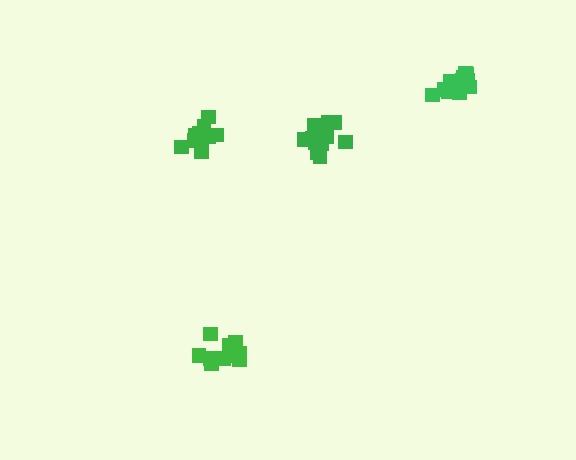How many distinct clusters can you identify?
There are 4 distinct clusters.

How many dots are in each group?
Group 1: 12 dots, Group 2: 11 dots, Group 3: 13 dots, Group 4: 12 dots (48 total).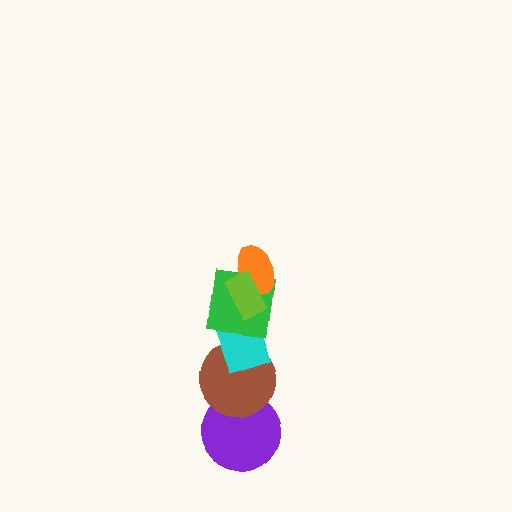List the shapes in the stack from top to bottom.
From top to bottom: the lime rectangle, the orange ellipse, the green square, the cyan rectangle, the brown circle, the purple circle.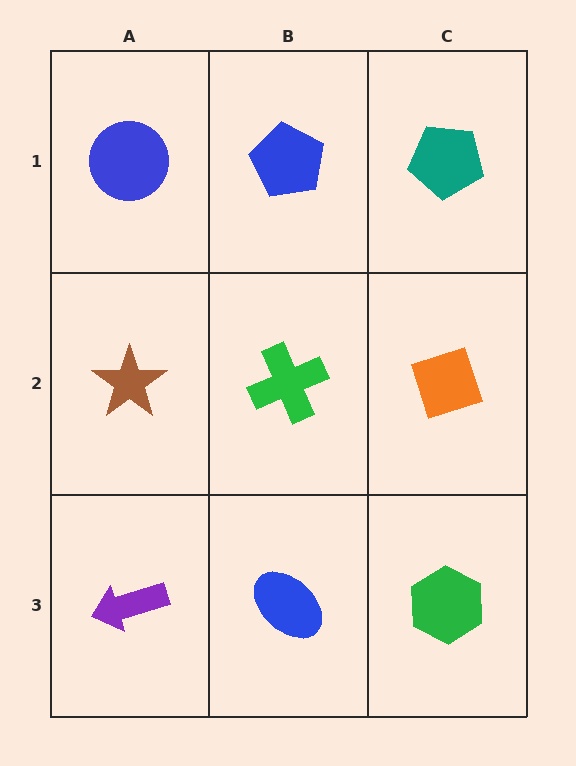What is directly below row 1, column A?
A brown star.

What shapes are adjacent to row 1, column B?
A green cross (row 2, column B), a blue circle (row 1, column A), a teal pentagon (row 1, column C).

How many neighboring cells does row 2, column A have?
3.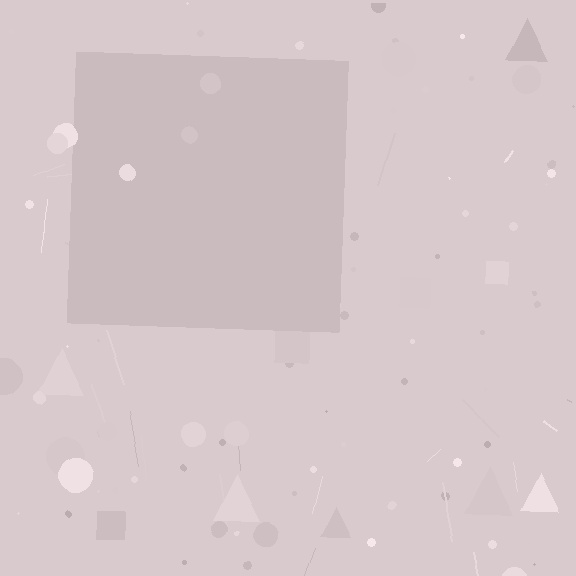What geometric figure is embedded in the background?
A square is embedded in the background.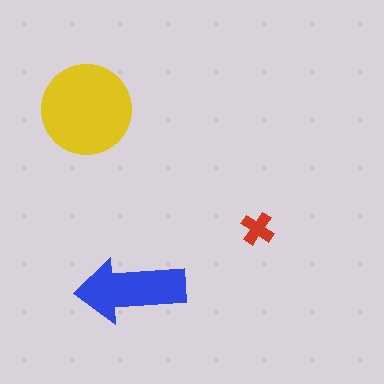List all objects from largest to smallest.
The yellow circle, the blue arrow, the red cross.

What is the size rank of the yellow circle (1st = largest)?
1st.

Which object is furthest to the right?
The red cross is rightmost.